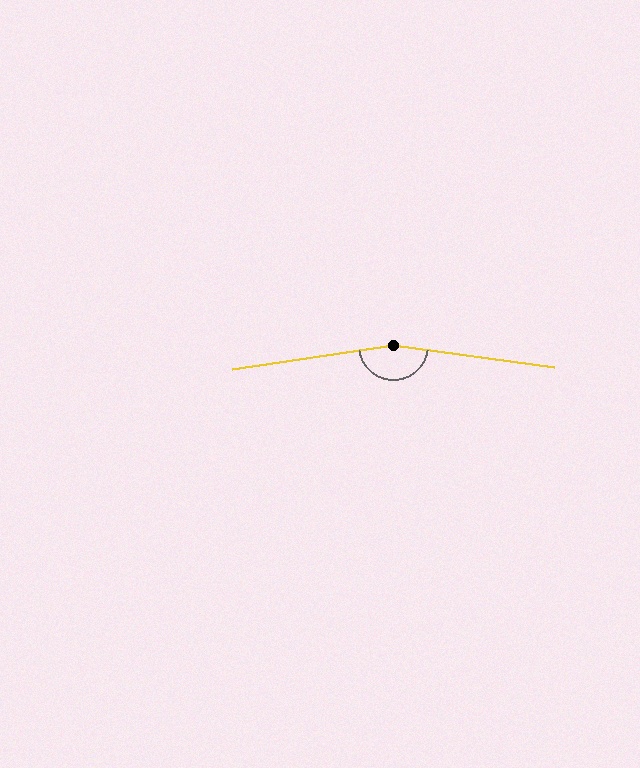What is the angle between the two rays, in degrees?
Approximately 164 degrees.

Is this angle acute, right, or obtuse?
It is obtuse.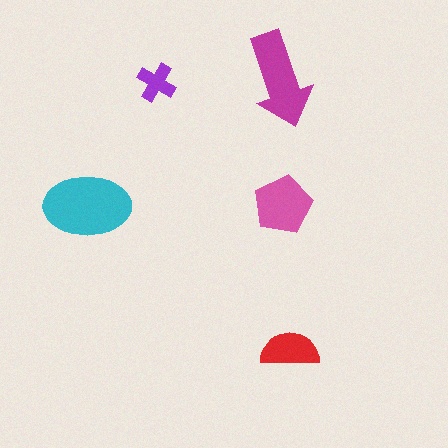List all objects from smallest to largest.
The purple cross, the red semicircle, the pink pentagon, the magenta arrow, the cyan ellipse.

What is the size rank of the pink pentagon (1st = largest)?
3rd.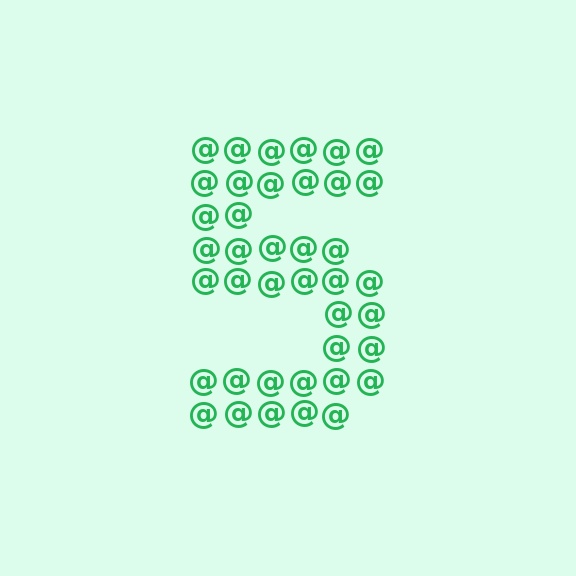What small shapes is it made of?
It is made of small at signs.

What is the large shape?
The large shape is the digit 5.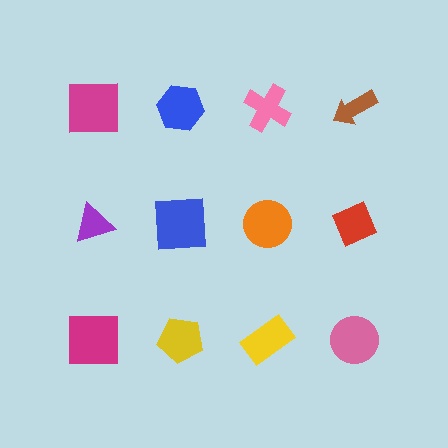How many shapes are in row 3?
4 shapes.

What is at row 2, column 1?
A purple triangle.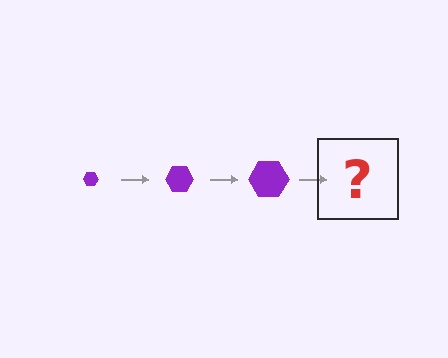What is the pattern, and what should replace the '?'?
The pattern is that the hexagon gets progressively larger each step. The '?' should be a purple hexagon, larger than the previous one.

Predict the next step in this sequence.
The next step is a purple hexagon, larger than the previous one.